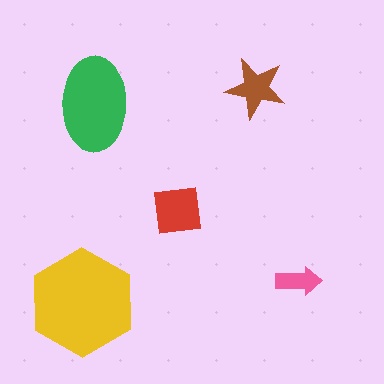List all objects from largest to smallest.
The yellow hexagon, the green ellipse, the red square, the brown star, the pink arrow.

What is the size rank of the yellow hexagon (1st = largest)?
1st.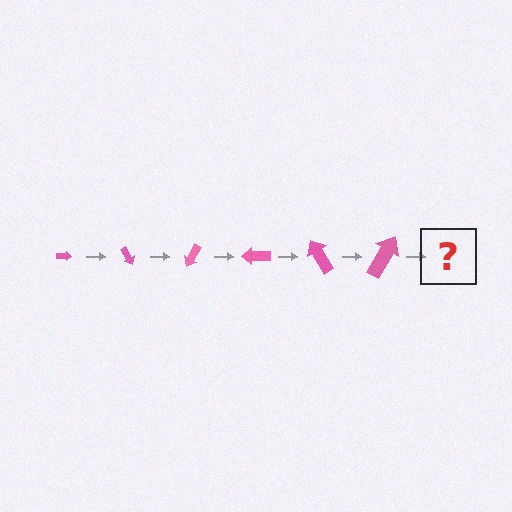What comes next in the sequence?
The next element should be an arrow, larger than the previous one and rotated 360 degrees from the start.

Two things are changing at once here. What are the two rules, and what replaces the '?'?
The two rules are that the arrow grows larger each step and it rotates 60 degrees each step. The '?' should be an arrow, larger than the previous one and rotated 360 degrees from the start.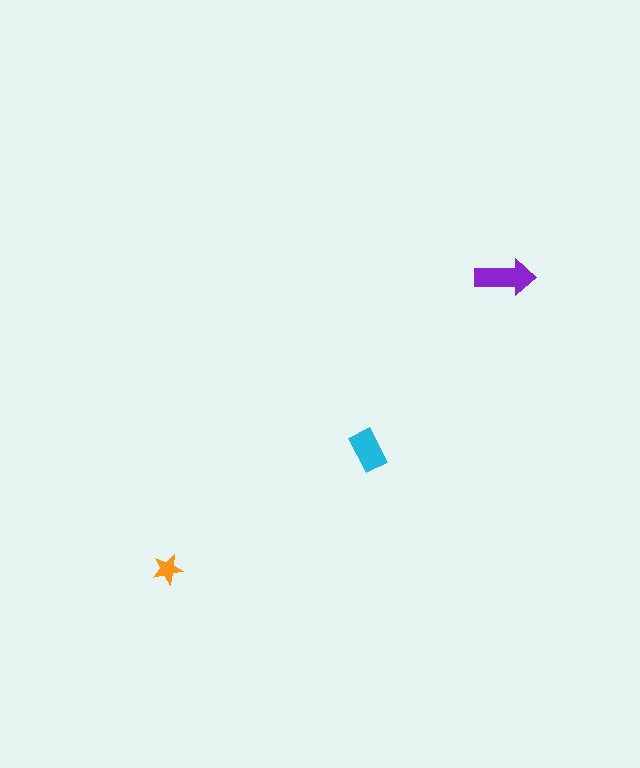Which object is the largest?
The purple arrow.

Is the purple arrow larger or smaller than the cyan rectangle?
Larger.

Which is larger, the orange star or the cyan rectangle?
The cyan rectangle.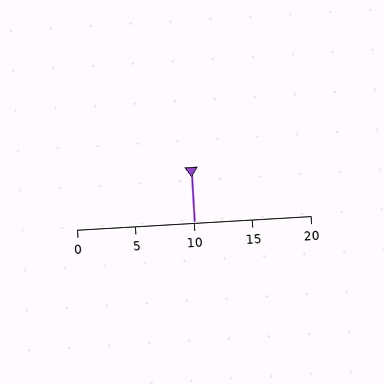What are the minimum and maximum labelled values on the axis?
The axis runs from 0 to 20.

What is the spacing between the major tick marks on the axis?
The major ticks are spaced 5 apart.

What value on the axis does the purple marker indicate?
The marker indicates approximately 10.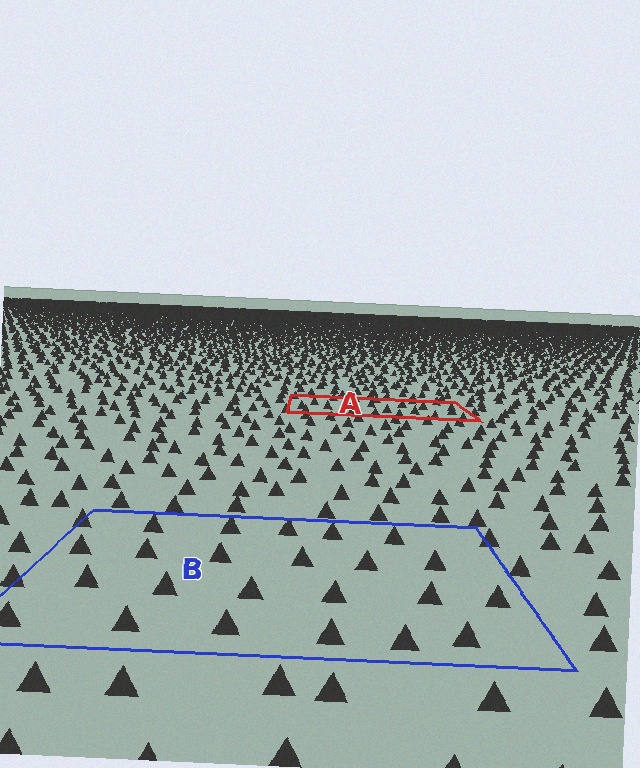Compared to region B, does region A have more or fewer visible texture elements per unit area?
Region A has more texture elements per unit area — they are packed more densely because it is farther away.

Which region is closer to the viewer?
Region B is closer. The texture elements there are larger and more spread out.